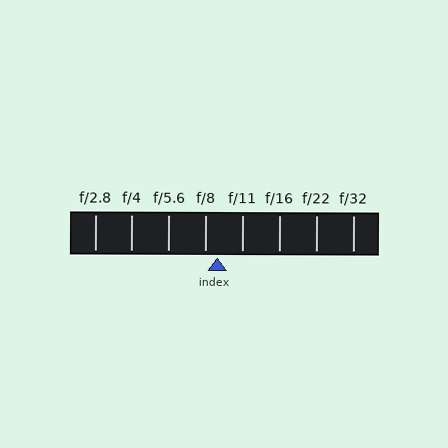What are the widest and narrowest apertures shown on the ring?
The widest aperture shown is f/2.8 and the narrowest is f/32.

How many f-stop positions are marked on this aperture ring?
There are 8 f-stop positions marked.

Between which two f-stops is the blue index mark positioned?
The index mark is between f/8 and f/11.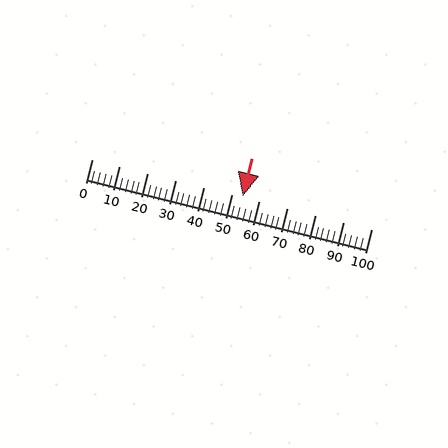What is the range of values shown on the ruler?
The ruler shows values from 0 to 100.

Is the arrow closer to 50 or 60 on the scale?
The arrow is closer to 50.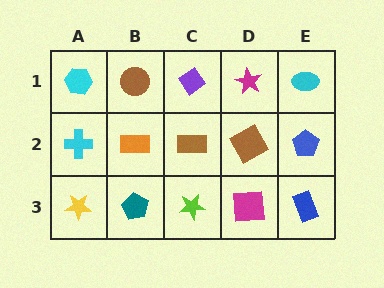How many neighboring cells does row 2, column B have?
4.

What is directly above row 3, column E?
A blue pentagon.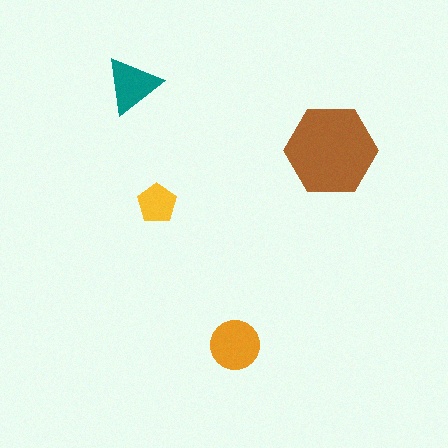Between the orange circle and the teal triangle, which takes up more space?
The orange circle.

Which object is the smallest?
The yellow pentagon.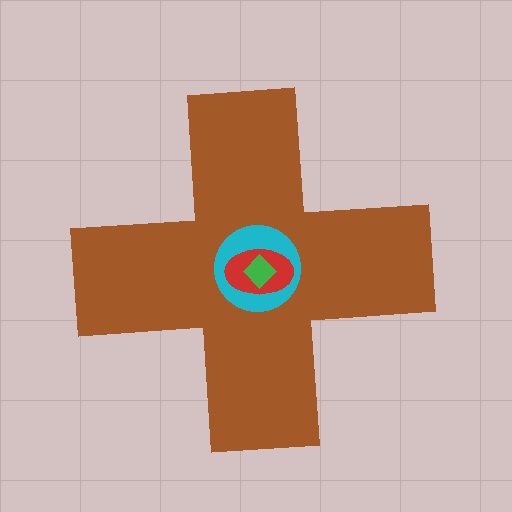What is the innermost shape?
The green diamond.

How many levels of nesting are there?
4.